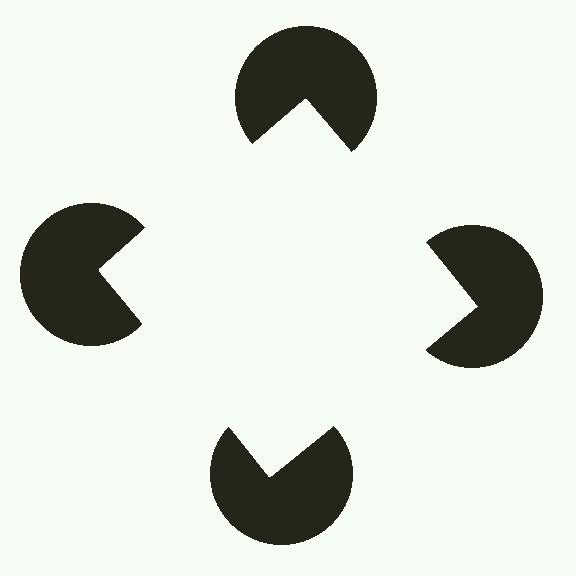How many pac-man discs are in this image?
There are 4 — one at each vertex of the illusory square.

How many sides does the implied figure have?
4 sides.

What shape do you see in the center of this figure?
An illusory square — its edges are inferred from the aligned wedge cuts in the pac-man discs, not physically drawn.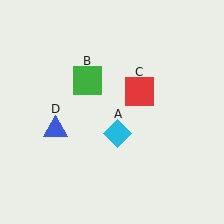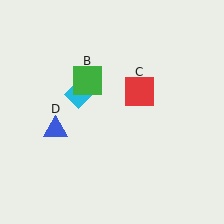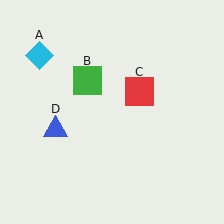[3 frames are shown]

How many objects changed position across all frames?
1 object changed position: cyan diamond (object A).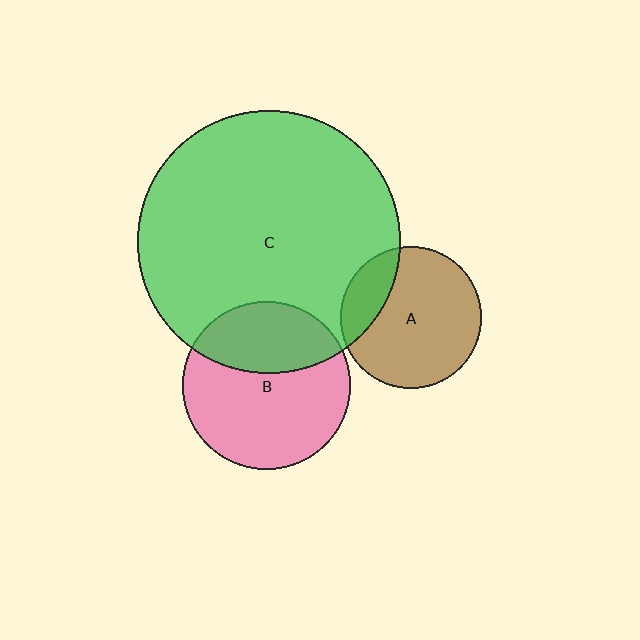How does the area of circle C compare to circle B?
Approximately 2.5 times.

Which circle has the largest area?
Circle C (green).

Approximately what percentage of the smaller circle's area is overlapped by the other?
Approximately 20%.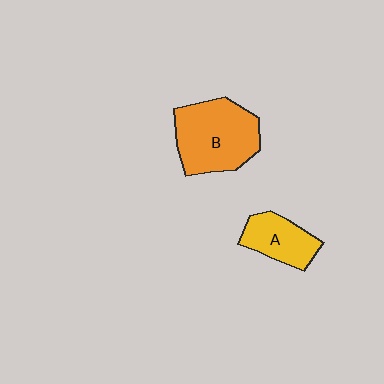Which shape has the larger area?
Shape B (orange).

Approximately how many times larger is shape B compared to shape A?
Approximately 1.8 times.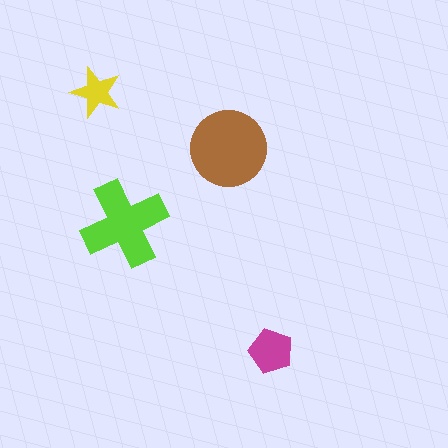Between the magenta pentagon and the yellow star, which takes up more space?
The magenta pentagon.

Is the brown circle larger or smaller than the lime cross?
Larger.